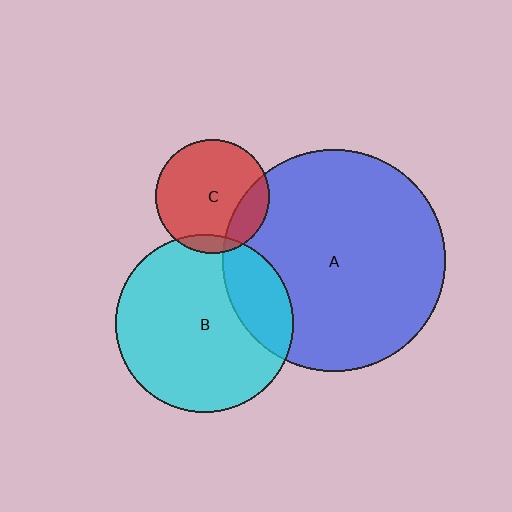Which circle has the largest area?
Circle A (blue).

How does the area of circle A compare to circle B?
Approximately 1.6 times.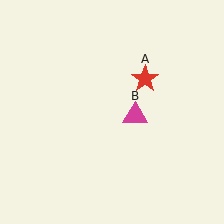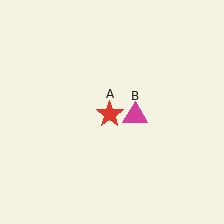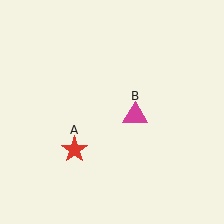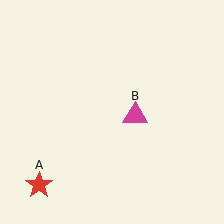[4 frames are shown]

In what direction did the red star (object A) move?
The red star (object A) moved down and to the left.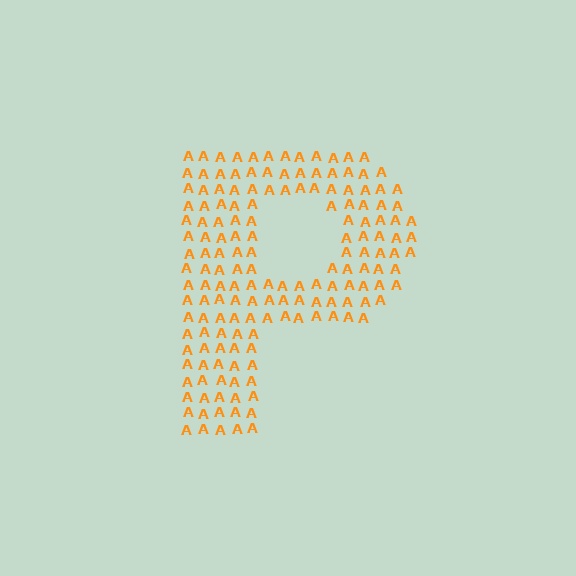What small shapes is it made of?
It is made of small letter A's.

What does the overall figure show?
The overall figure shows the letter P.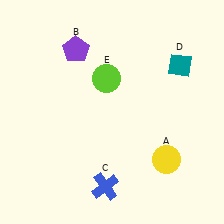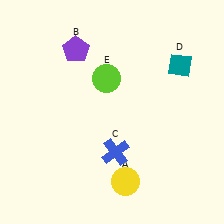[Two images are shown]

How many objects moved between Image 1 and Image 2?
2 objects moved between the two images.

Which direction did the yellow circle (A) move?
The yellow circle (A) moved left.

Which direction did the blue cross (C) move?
The blue cross (C) moved up.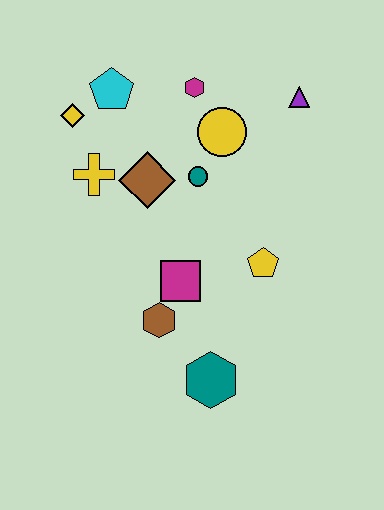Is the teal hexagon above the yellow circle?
No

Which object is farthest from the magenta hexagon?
The teal hexagon is farthest from the magenta hexagon.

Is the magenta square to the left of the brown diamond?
No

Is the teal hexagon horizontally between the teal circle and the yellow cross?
No